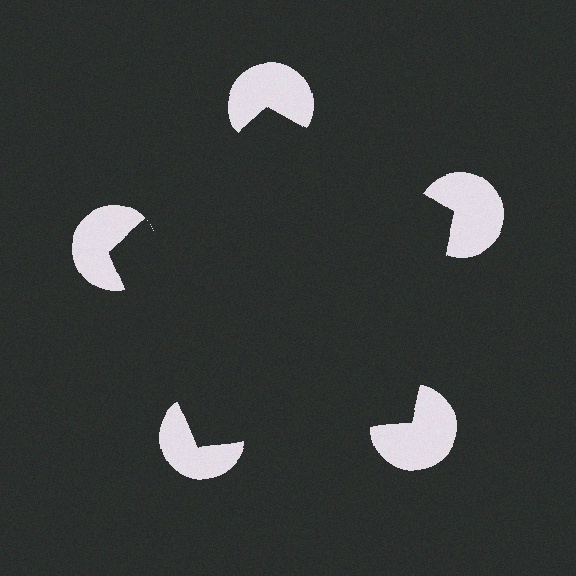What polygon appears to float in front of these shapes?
An illusory pentagon — its edges are inferred from the aligned wedge cuts in the pac-man discs, not physically drawn.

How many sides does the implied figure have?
5 sides.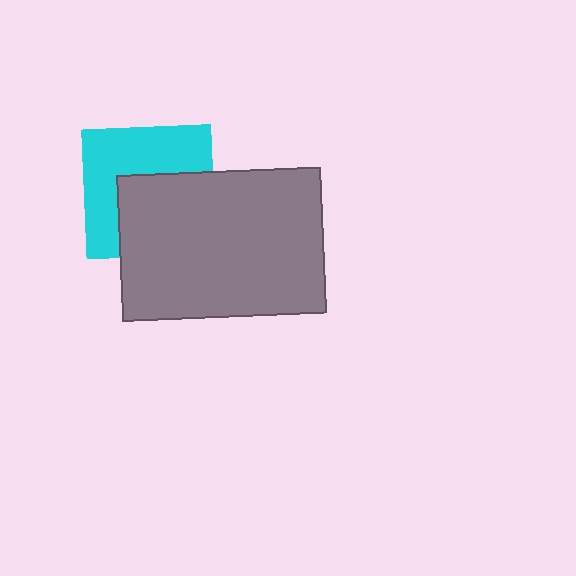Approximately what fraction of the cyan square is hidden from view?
Roughly 48% of the cyan square is hidden behind the gray rectangle.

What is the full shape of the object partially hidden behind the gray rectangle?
The partially hidden object is a cyan square.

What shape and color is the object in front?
The object in front is a gray rectangle.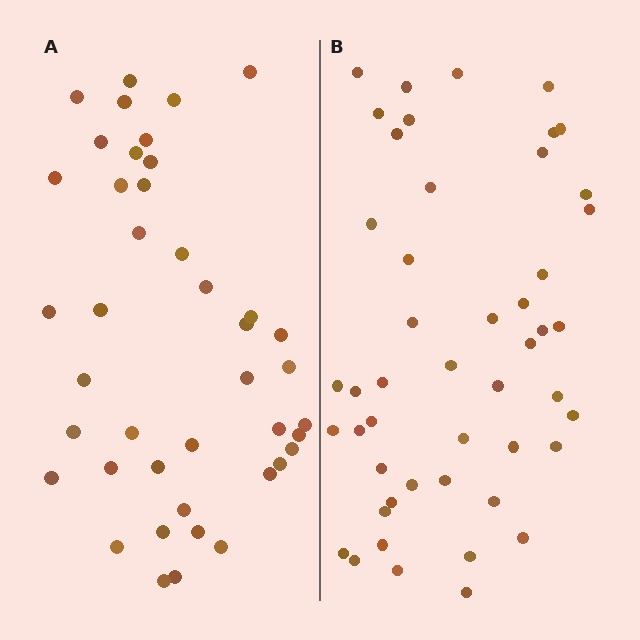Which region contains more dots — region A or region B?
Region B (the right region) has more dots.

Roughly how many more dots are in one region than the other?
Region B has about 6 more dots than region A.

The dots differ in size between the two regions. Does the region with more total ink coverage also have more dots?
No. Region A has more total ink coverage because its dots are larger, but region B actually contains more individual dots. Total area can be misleading — the number of items is what matters here.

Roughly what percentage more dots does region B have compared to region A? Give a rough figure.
About 15% more.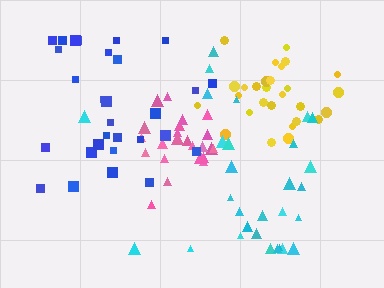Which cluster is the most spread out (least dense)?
Cyan.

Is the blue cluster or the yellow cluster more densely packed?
Yellow.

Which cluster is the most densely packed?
Pink.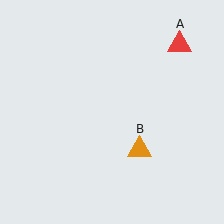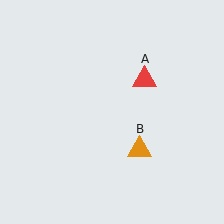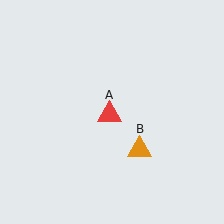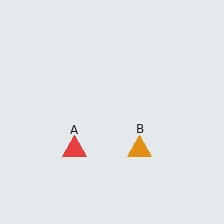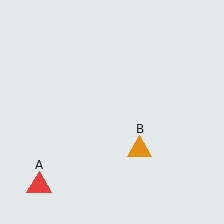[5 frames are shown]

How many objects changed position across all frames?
1 object changed position: red triangle (object A).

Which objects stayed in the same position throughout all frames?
Orange triangle (object B) remained stationary.